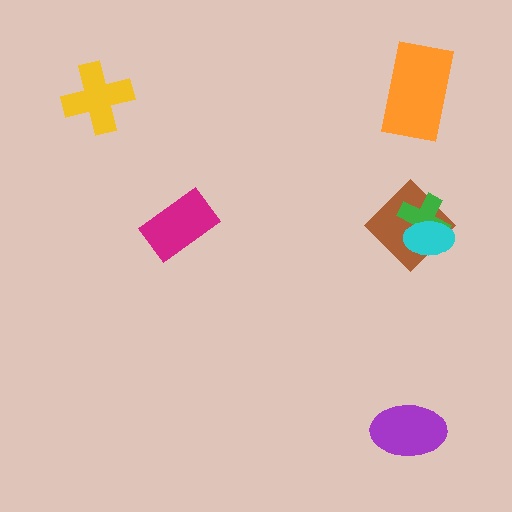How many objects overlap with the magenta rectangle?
0 objects overlap with the magenta rectangle.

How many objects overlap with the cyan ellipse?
2 objects overlap with the cyan ellipse.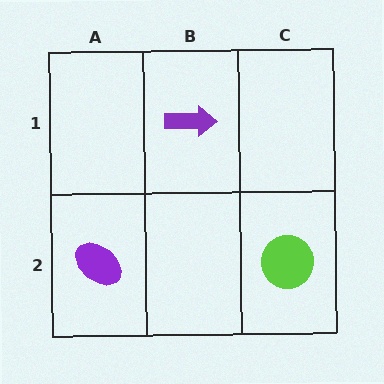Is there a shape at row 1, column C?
No, that cell is empty.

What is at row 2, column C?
A lime circle.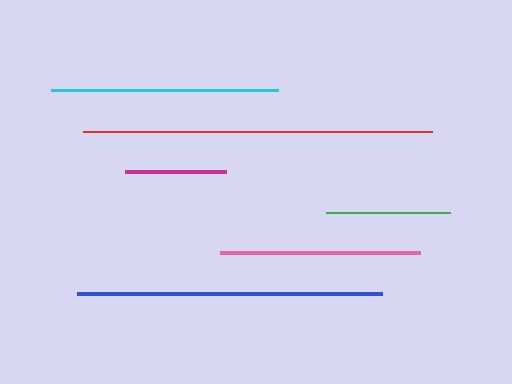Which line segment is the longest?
The red line is the longest at approximately 349 pixels.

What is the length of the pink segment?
The pink segment is approximately 200 pixels long.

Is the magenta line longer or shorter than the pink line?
The pink line is longer than the magenta line.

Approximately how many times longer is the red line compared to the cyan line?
The red line is approximately 1.5 times the length of the cyan line.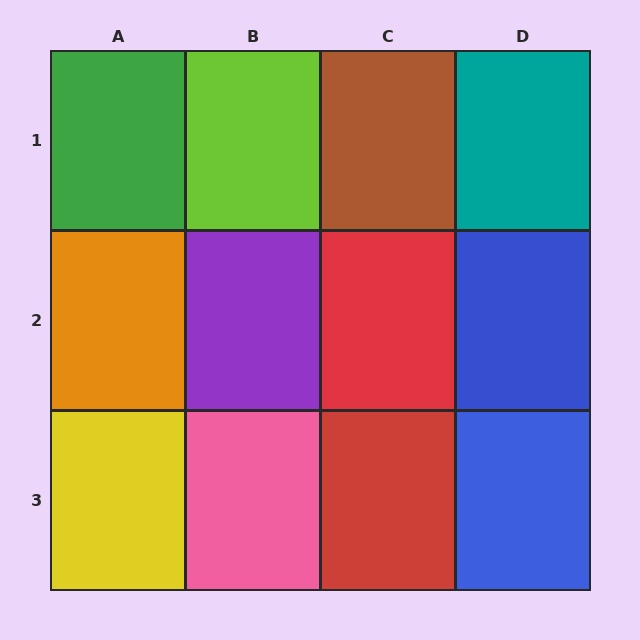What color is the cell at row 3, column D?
Blue.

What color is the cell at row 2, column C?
Red.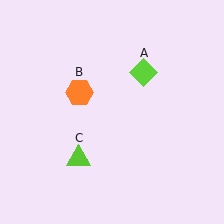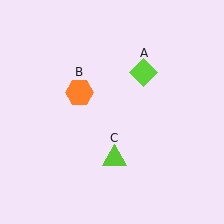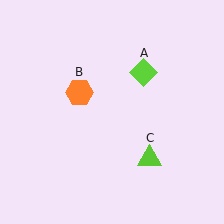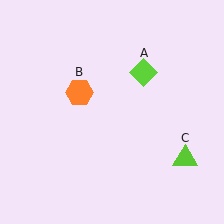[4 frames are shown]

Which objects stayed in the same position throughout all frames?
Lime diamond (object A) and orange hexagon (object B) remained stationary.